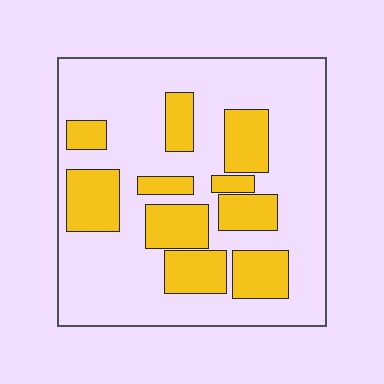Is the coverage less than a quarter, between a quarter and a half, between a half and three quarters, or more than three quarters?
Between a quarter and a half.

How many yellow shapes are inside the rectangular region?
10.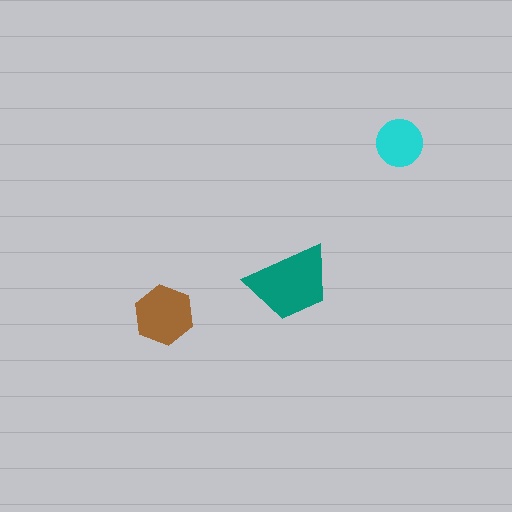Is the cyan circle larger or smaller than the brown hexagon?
Smaller.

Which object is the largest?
The teal trapezoid.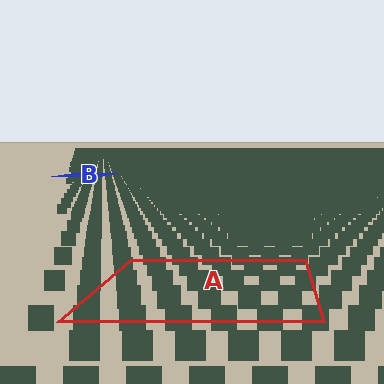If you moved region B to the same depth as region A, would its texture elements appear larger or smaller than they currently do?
They would appear larger. At a closer depth, the same texture elements are projected at a bigger on-screen size.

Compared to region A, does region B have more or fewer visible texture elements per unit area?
Region B has more texture elements per unit area — they are packed more densely because it is farther away.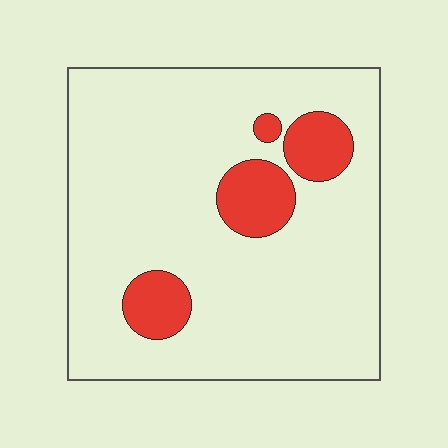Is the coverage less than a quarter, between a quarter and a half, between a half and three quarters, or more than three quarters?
Less than a quarter.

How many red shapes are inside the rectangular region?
4.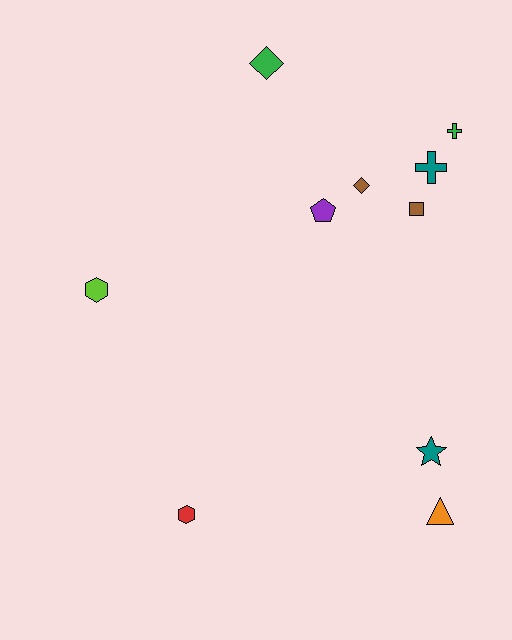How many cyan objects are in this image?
There are no cyan objects.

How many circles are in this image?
There are no circles.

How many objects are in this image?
There are 10 objects.